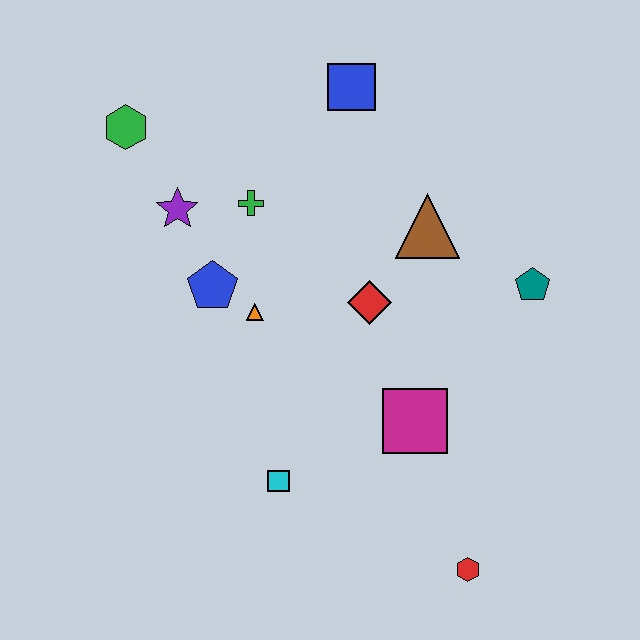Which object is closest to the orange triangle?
The blue pentagon is closest to the orange triangle.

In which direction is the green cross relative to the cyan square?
The green cross is above the cyan square.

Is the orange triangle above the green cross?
No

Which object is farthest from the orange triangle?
The red hexagon is farthest from the orange triangle.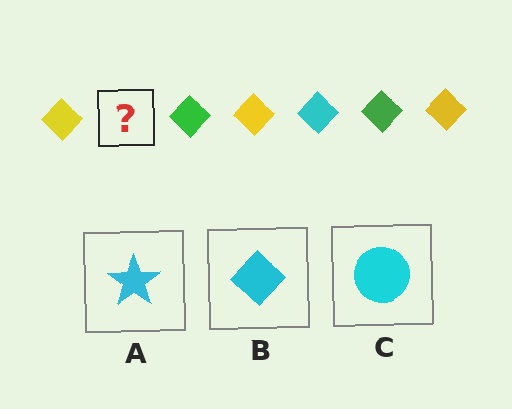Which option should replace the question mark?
Option B.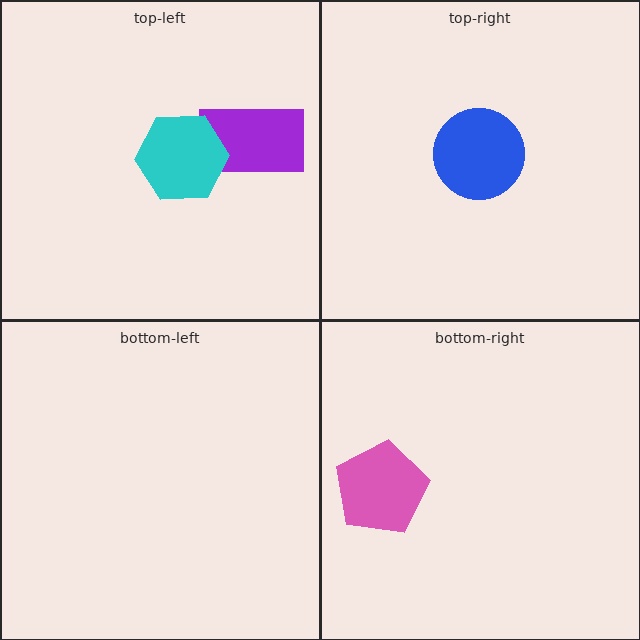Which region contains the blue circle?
The top-right region.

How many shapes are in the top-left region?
2.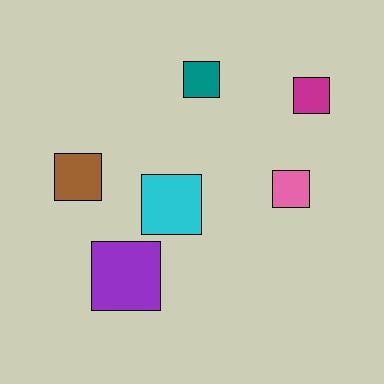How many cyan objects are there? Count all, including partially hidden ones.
There is 1 cyan object.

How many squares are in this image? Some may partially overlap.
There are 6 squares.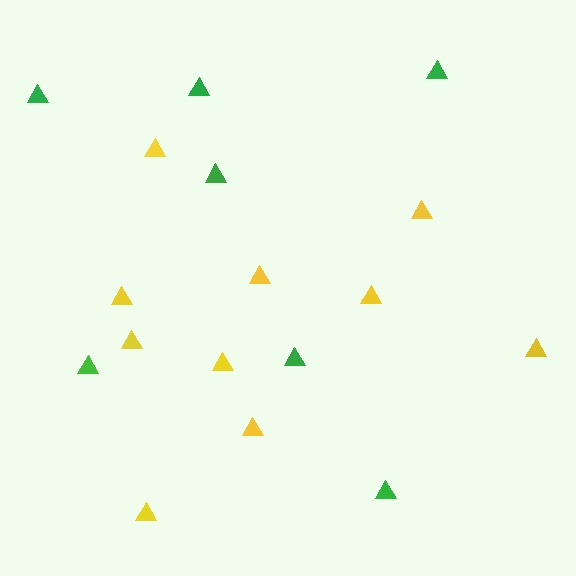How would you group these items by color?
There are 2 groups: one group of yellow triangles (10) and one group of green triangles (7).